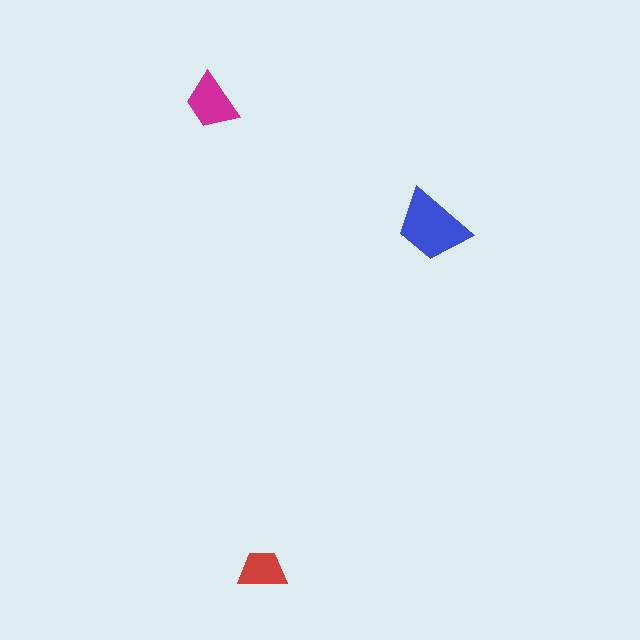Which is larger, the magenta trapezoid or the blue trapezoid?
The blue one.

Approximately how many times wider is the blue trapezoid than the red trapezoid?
About 1.5 times wider.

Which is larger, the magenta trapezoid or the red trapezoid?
The magenta one.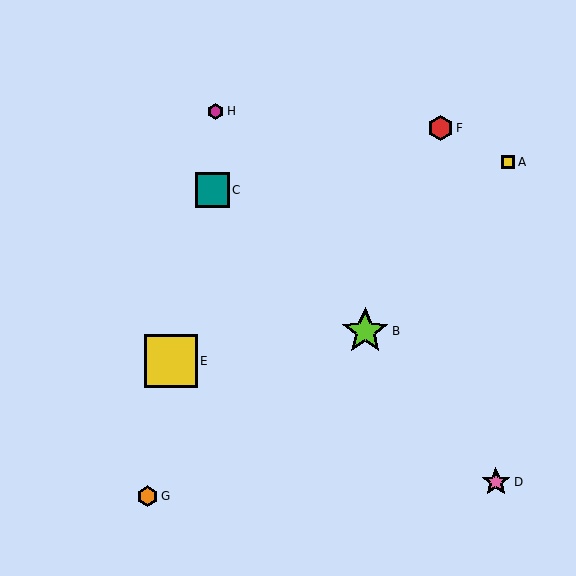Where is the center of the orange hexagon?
The center of the orange hexagon is at (147, 496).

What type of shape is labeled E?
Shape E is a yellow square.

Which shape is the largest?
The yellow square (labeled E) is the largest.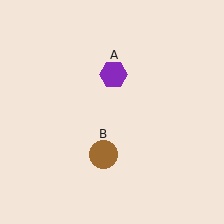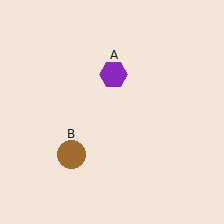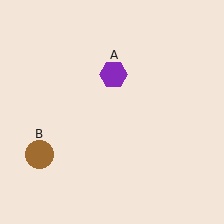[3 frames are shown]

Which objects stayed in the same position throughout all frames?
Purple hexagon (object A) remained stationary.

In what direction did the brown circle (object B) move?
The brown circle (object B) moved left.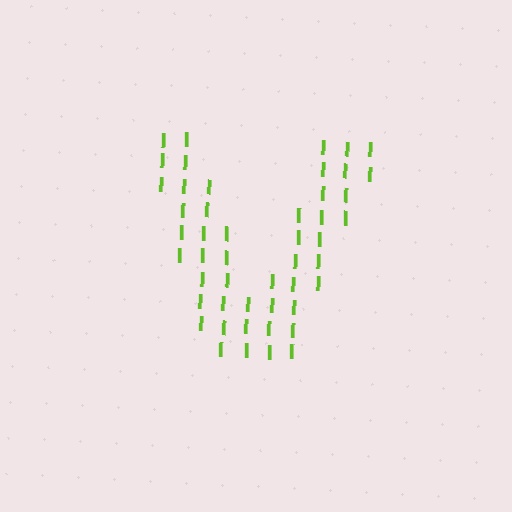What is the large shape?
The large shape is the letter V.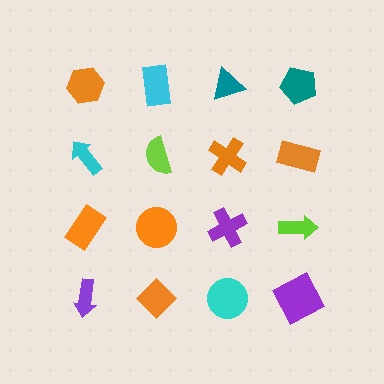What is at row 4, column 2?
An orange diamond.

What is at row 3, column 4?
A lime arrow.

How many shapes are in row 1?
4 shapes.